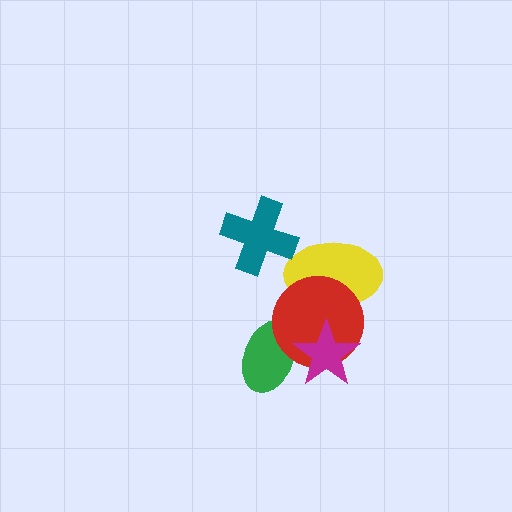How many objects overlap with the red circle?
3 objects overlap with the red circle.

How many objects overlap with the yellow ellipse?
1 object overlaps with the yellow ellipse.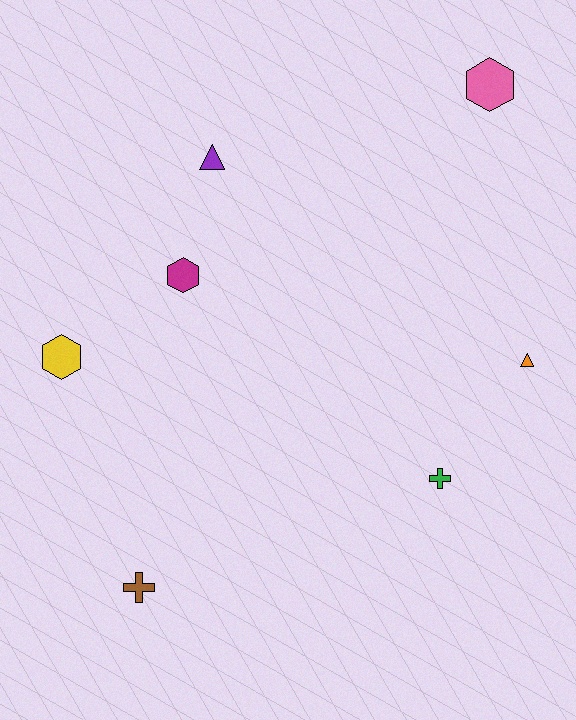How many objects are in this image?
There are 7 objects.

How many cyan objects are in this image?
There are no cyan objects.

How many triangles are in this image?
There are 2 triangles.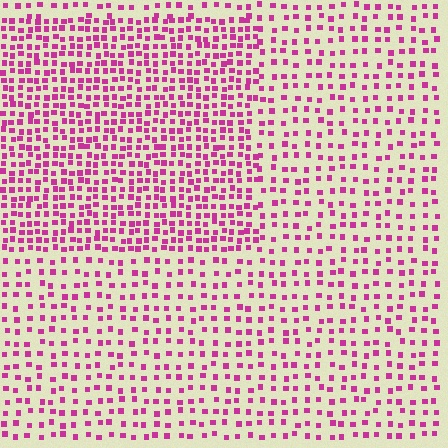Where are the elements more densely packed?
The elements are more densely packed inside the rectangle boundary.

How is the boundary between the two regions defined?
The boundary is defined by a change in element density (approximately 1.9x ratio). All elements are the same color, size, and shape.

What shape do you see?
I see a rectangle.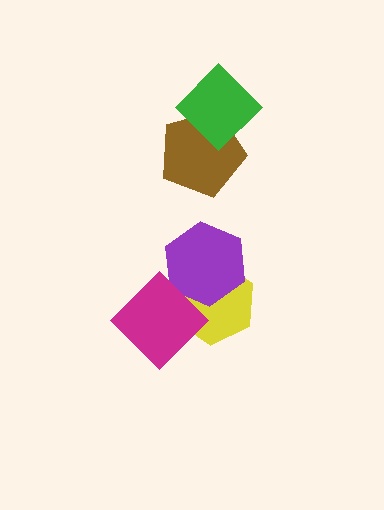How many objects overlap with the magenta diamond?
2 objects overlap with the magenta diamond.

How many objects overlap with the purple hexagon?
2 objects overlap with the purple hexagon.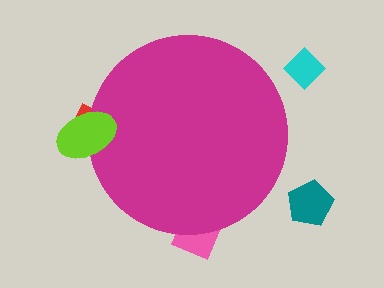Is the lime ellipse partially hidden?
No, the lime ellipse is fully visible.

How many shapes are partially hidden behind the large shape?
2 shapes are partially hidden.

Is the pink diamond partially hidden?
Yes, the pink diamond is partially hidden behind the magenta circle.